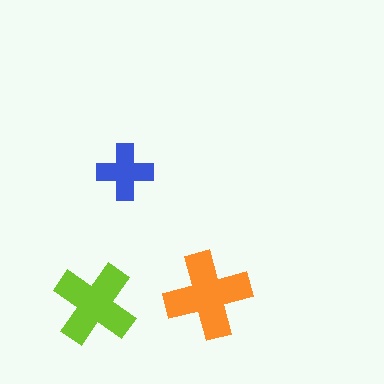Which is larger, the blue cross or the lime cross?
The lime one.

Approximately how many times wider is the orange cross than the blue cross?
About 1.5 times wider.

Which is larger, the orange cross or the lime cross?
The orange one.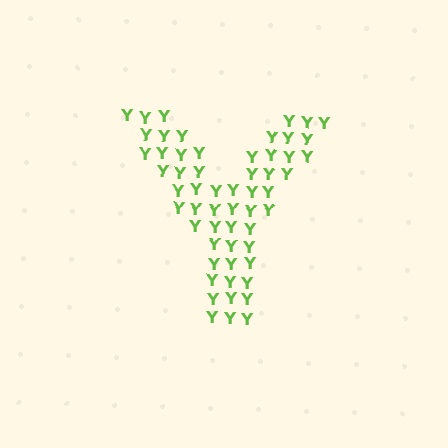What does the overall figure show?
The overall figure shows the letter Y.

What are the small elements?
The small elements are letter Y's.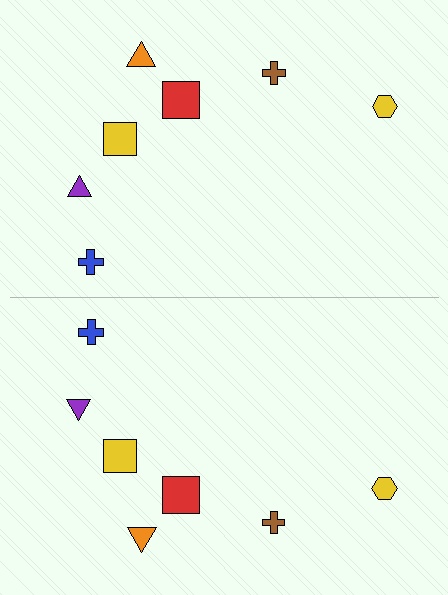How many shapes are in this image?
There are 14 shapes in this image.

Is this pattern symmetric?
Yes, this pattern has bilateral (reflection) symmetry.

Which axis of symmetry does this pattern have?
The pattern has a horizontal axis of symmetry running through the center of the image.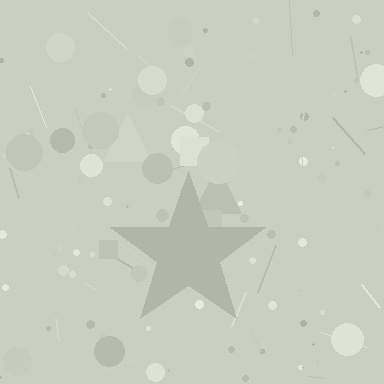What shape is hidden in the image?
A star is hidden in the image.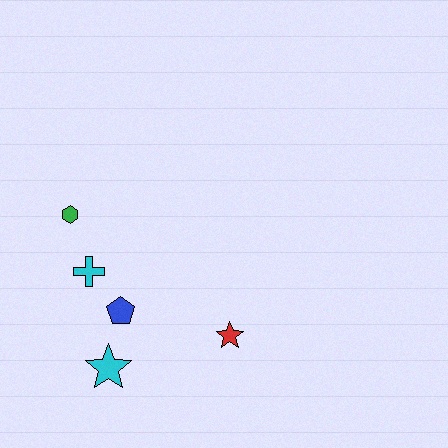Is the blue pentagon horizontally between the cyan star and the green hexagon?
No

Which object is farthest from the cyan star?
The green hexagon is farthest from the cyan star.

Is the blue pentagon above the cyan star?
Yes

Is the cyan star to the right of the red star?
No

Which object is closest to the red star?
The blue pentagon is closest to the red star.